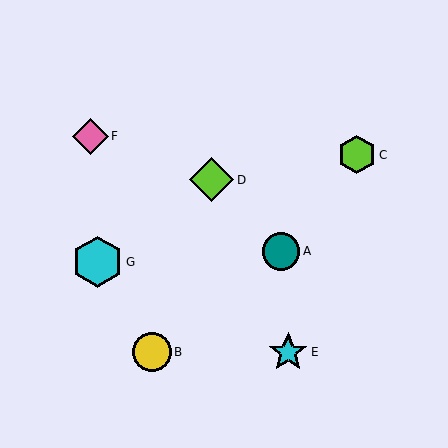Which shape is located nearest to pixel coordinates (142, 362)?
The yellow circle (labeled B) at (152, 352) is nearest to that location.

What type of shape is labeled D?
Shape D is a lime diamond.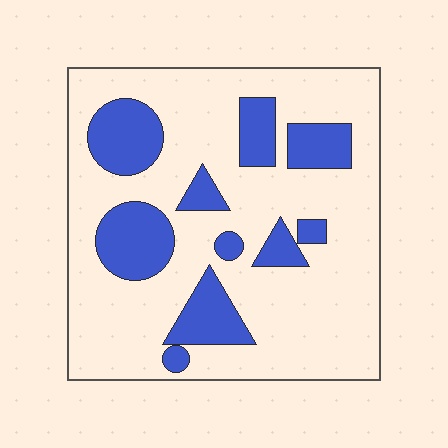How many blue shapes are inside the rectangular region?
10.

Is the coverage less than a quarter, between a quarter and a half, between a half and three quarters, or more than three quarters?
Less than a quarter.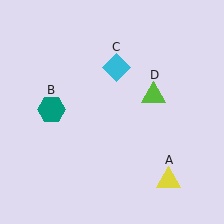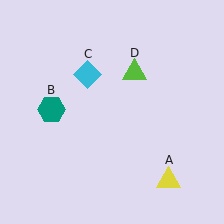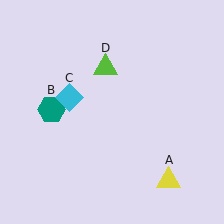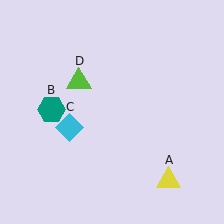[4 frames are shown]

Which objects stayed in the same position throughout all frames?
Yellow triangle (object A) and teal hexagon (object B) remained stationary.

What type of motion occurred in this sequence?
The cyan diamond (object C), lime triangle (object D) rotated counterclockwise around the center of the scene.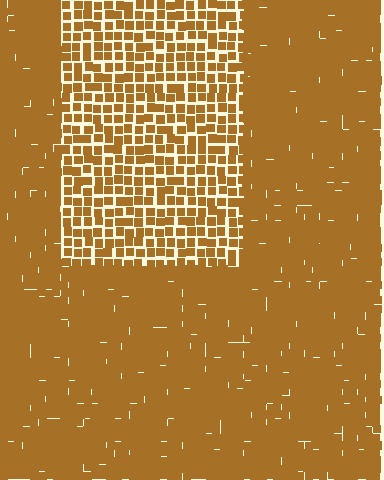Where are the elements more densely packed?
The elements are more densely packed outside the rectangle boundary.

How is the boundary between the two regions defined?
The boundary is defined by a change in element density (approximately 1.8x ratio). All elements are the same color, size, and shape.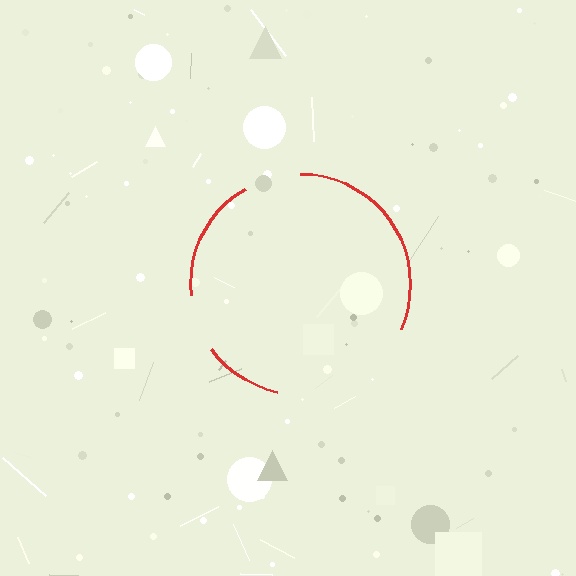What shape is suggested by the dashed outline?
The dashed outline suggests a circle.